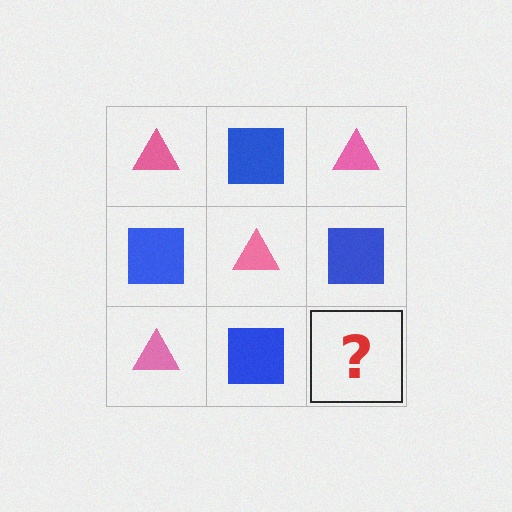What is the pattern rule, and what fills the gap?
The rule is that it alternates pink triangle and blue square in a checkerboard pattern. The gap should be filled with a pink triangle.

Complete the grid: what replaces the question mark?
The question mark should be replaced with a pink triangle.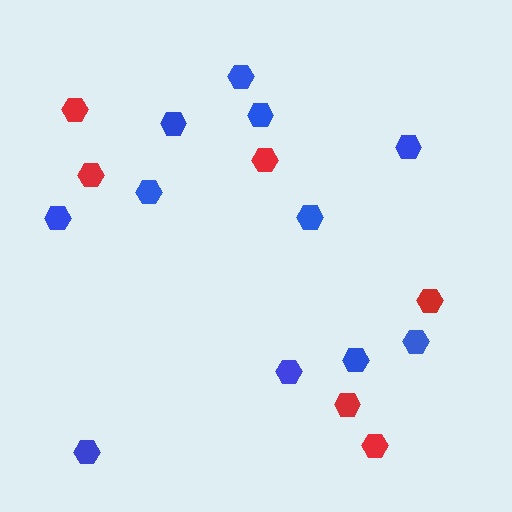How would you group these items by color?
There are 2 groups: one group of red hexagons (6) and one group of blue hexagons (11).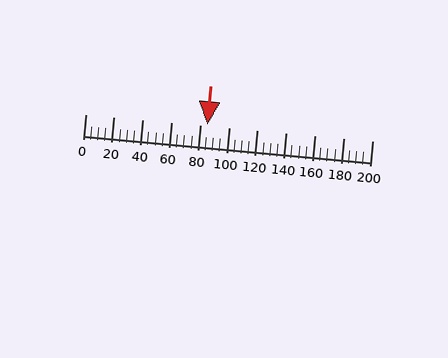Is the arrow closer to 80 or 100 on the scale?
The arrow is closer to 80.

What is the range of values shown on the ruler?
The ruler shows values from 0 to 200.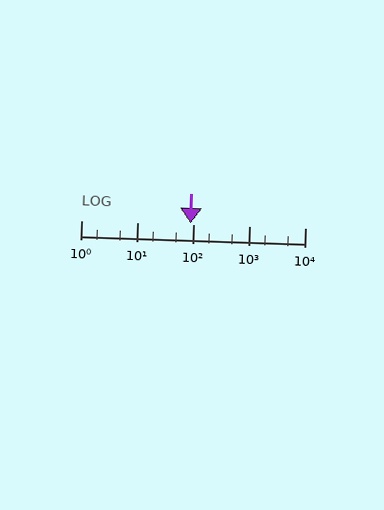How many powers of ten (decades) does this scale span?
The scale spans 4 decades, from 1 to 10000.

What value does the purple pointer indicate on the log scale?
The pointer indicates approximately 90.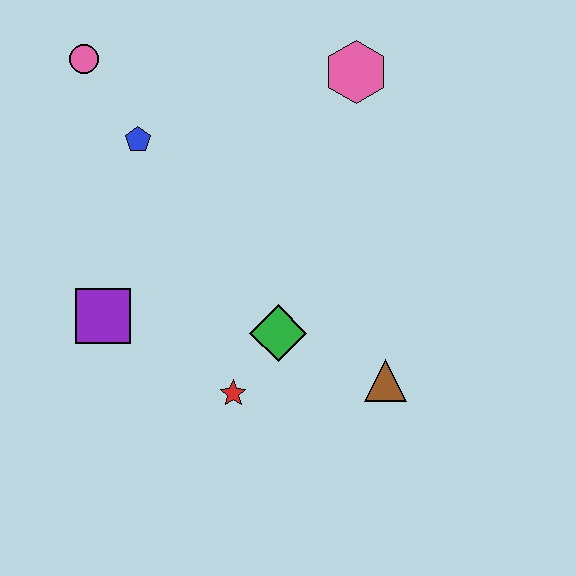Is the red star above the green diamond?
No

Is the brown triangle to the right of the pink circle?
Yes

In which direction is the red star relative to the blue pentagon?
The red star is below the blue pentagon.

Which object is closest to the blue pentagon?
The pink circle is closest to the blue pentagon.